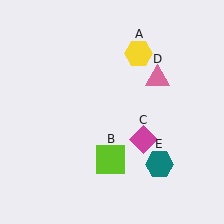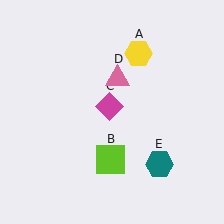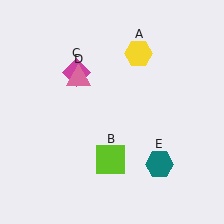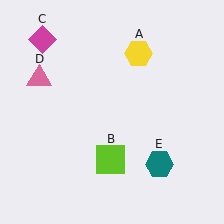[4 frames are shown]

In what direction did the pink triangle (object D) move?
The pink triangle (object D) moved left.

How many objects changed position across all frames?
2 objects changed position: magenta diamond (object C), pink triangle (object D).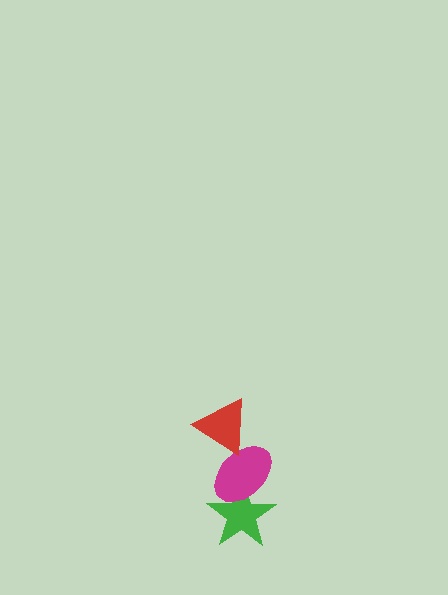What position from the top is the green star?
The green star is 3rd from the top.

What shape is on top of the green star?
The magenta ellipse is on top of the green star.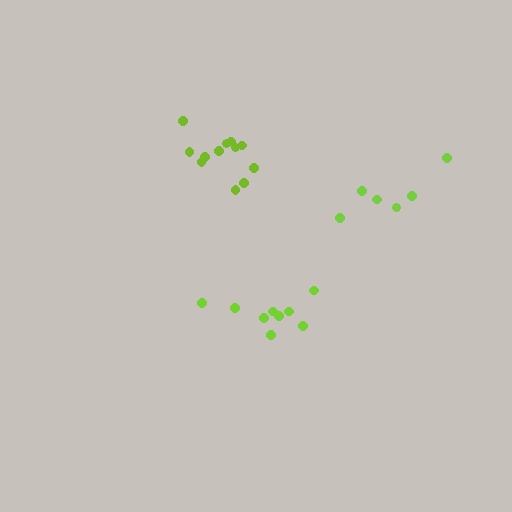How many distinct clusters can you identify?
There are 3 distinct clusters.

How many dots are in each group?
Group 1: 6 dots, Group 2: 12 dots, Group 3: 9 dots (27 total).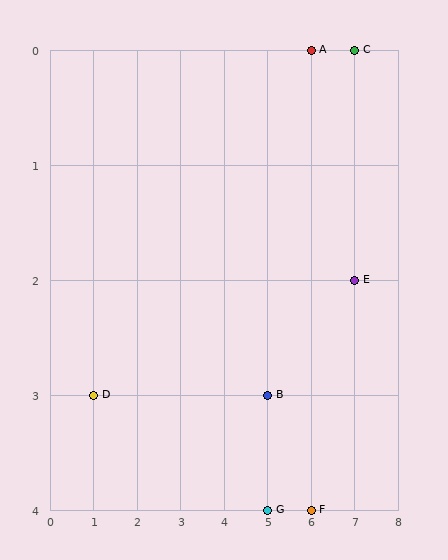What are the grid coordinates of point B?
Point B is at grid coordinates (5, 3).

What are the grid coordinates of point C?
Point C is at grid coordinates (7, 0).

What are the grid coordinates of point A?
Point A is at grid coordinates (6, 0).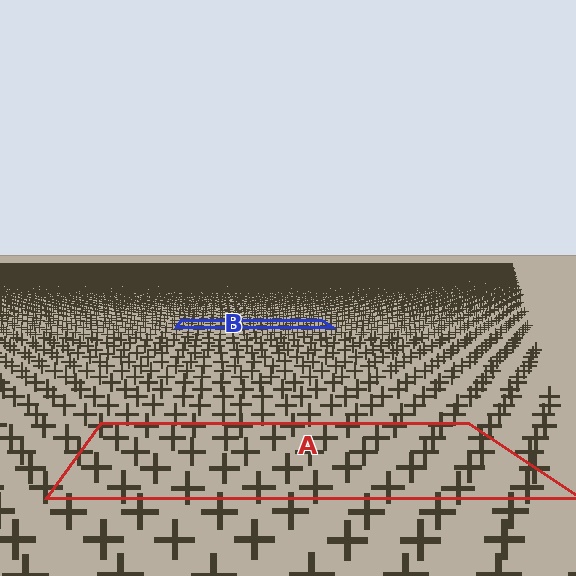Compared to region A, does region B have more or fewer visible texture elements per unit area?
Region B has more texture elements per unit area — they are packed more densely because it is farther away.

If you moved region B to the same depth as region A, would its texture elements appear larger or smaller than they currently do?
They would appear larger. At a closer depth, the same texture elements are projected at a bigger on-screen size.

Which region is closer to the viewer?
Region A is closer. The texture elements there are larger and more spread out.